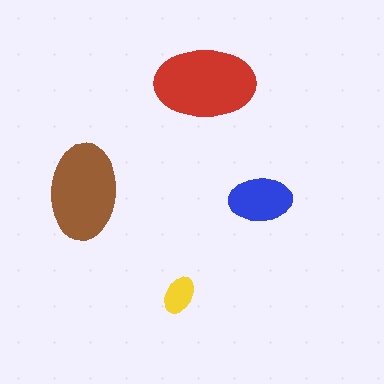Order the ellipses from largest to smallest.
the red one, the brown one, the blue one, the yellow one.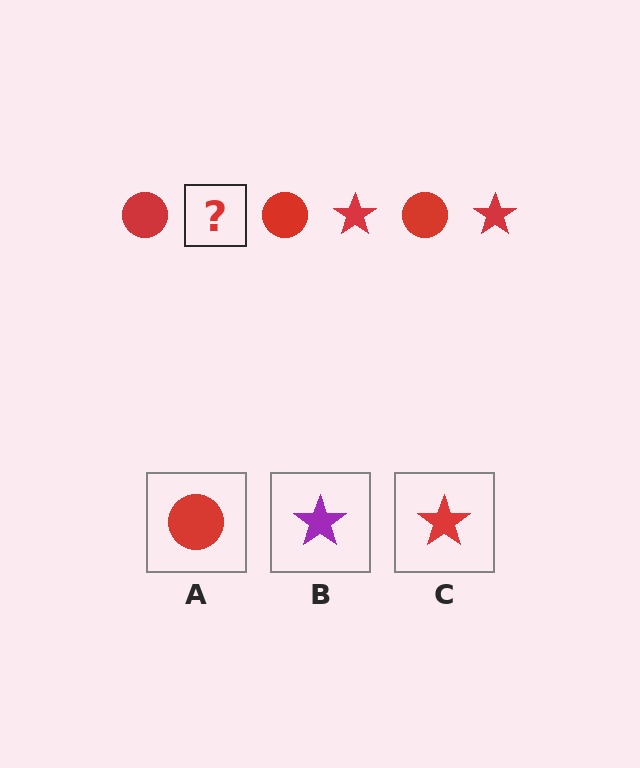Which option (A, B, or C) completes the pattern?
C.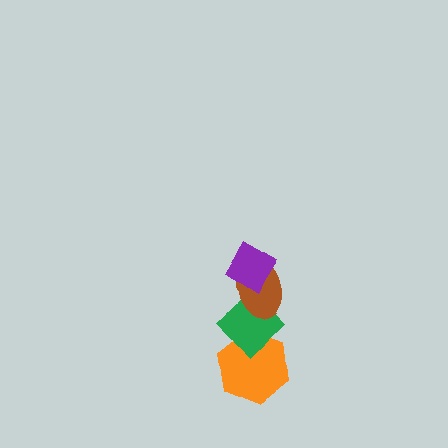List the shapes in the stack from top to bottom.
From top to bottom: the purple diamond, the brown ellipse, the green diamond, the orange hexagon.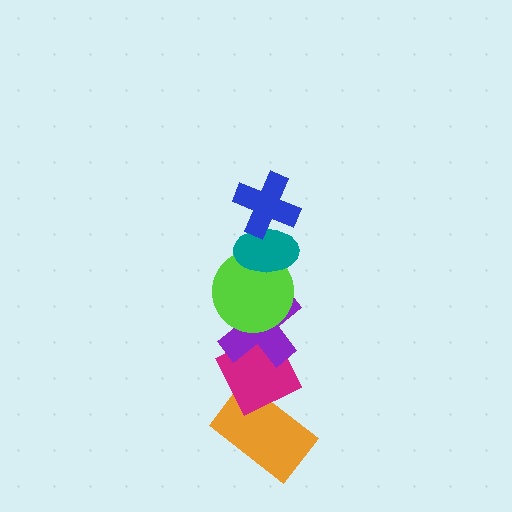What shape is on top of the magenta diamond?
The purple cross is on top of the magenta diamond.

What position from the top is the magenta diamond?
The magenta diamond is 5th from the top.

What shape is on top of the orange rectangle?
The magenta diamond is on top of the orange rectangle.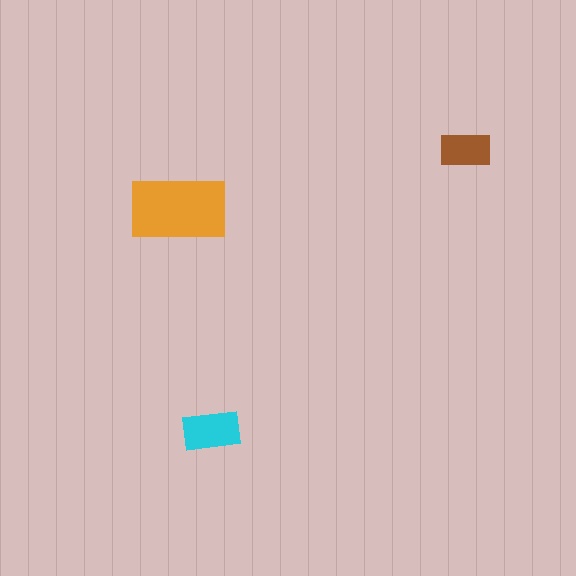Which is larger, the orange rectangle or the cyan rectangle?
The orange one.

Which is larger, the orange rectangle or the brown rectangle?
The orange one.